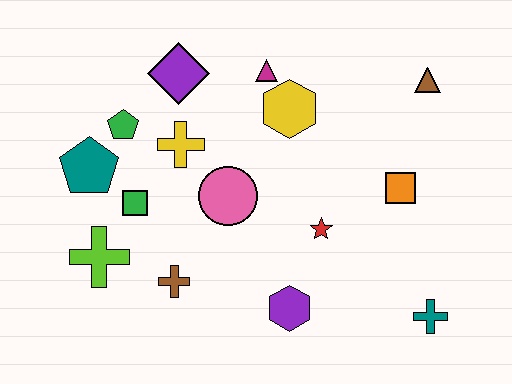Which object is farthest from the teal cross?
The teal pentagon is farthest from the teal cross.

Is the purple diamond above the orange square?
Yes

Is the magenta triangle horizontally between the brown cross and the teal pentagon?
No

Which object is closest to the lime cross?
The green square is closest to the lime cross.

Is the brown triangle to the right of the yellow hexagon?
Yes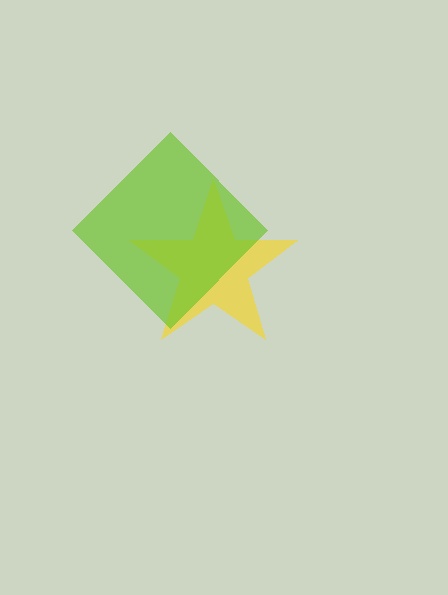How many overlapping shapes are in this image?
There are 2 overlapping shapes in the image.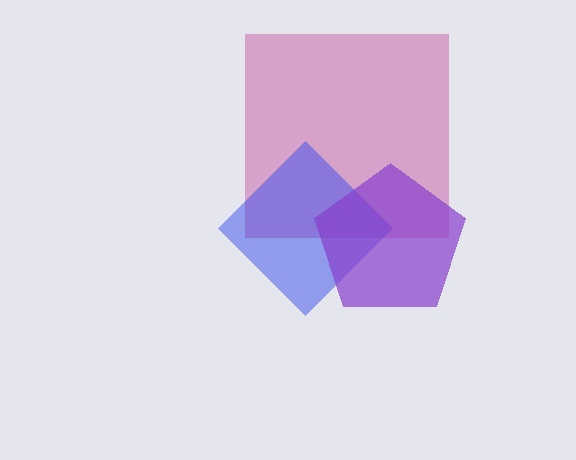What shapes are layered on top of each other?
The layered shapes are: a magenta square, a blue diamond, a purple pentagon.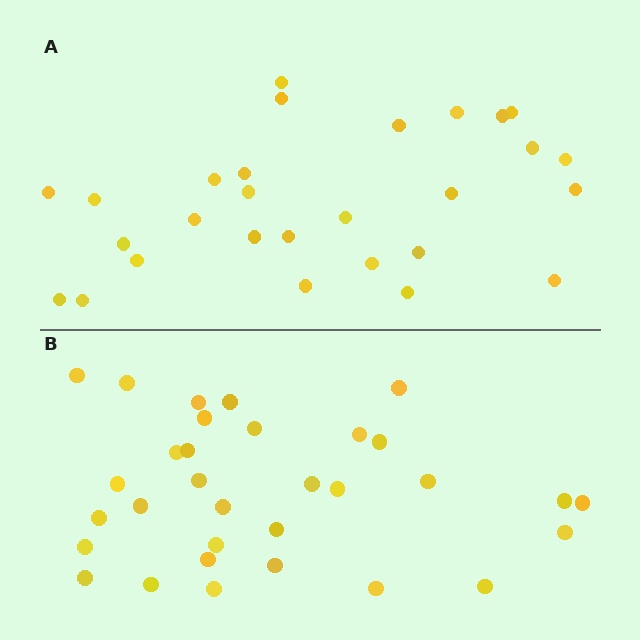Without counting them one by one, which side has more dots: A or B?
Region B (the bottom region) has more dots.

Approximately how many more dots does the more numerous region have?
Region B has about 4 more dots than region A.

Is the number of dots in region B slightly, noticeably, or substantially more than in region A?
Region B has only slightly more — the two regions are fairly close. The ratio is roughly 1.1 to 1.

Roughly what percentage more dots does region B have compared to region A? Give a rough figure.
About 15% more.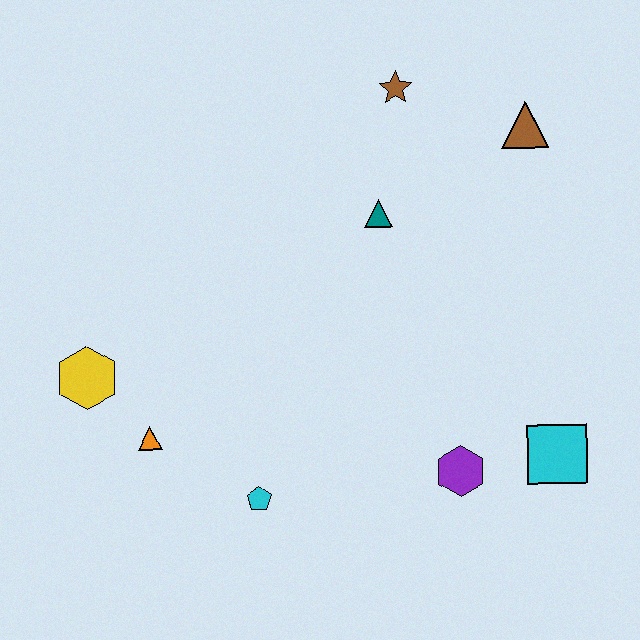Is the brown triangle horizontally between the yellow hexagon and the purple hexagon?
No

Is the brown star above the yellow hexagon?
Yes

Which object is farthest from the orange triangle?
The brown triangle is farthest from the orange triangle.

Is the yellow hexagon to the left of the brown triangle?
Yes